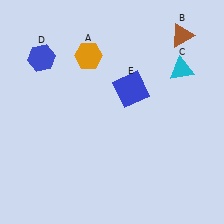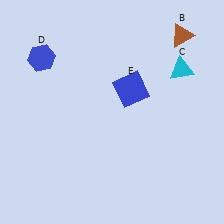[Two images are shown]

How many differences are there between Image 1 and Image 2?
There is 1 difference between the two images.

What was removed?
The orange hexagon (A) was removed in Image 2.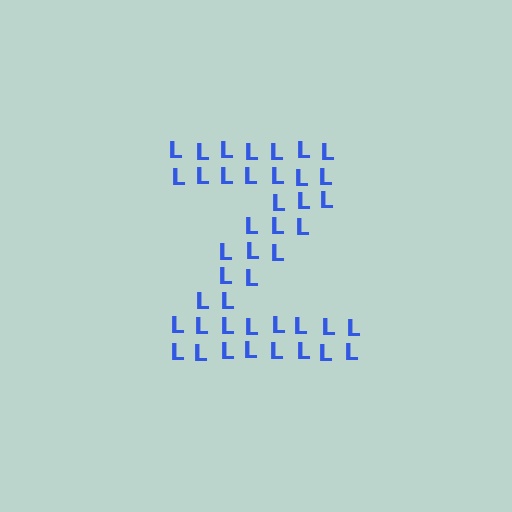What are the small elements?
The small elements are letter L's.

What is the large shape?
The large shape is the letter Z.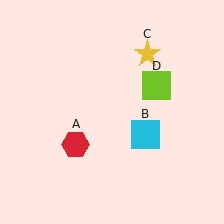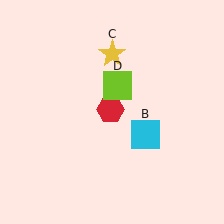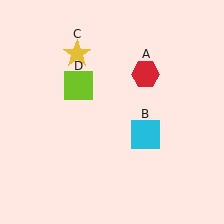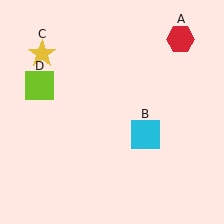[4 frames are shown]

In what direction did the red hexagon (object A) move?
The red hexagon (object A) moved up and to the right.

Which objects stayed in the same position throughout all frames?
Cyan square (object B) remained stationary.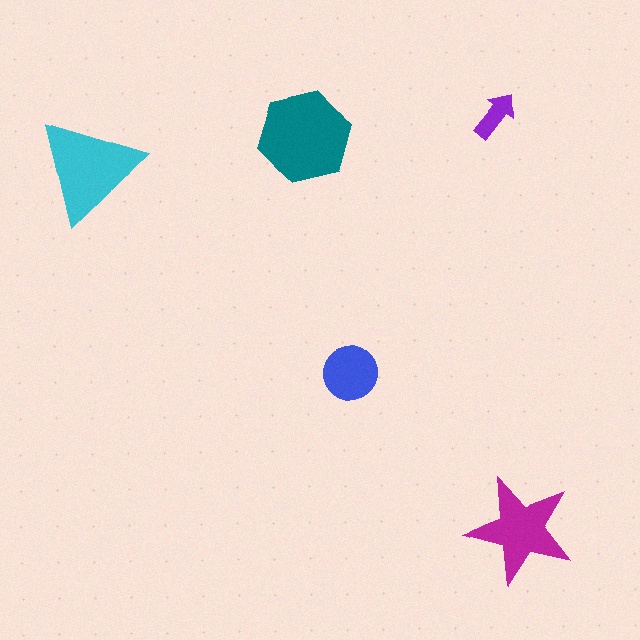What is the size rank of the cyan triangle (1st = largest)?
2nd.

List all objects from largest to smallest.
The teal hexagon, the cyan triangle, the magenta star, the blue circle, the purple arrow.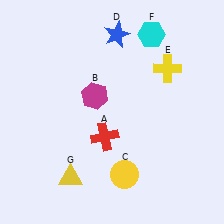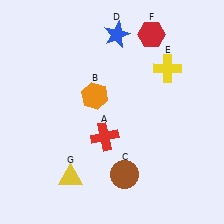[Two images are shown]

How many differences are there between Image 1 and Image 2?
There are 3 differences between the two images.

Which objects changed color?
B changed from magenta to orange. C changed from yellow to brown. F changed from cyan to red.